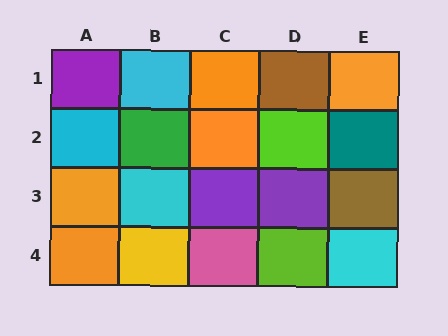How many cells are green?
1 cell is green.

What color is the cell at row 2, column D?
Lime.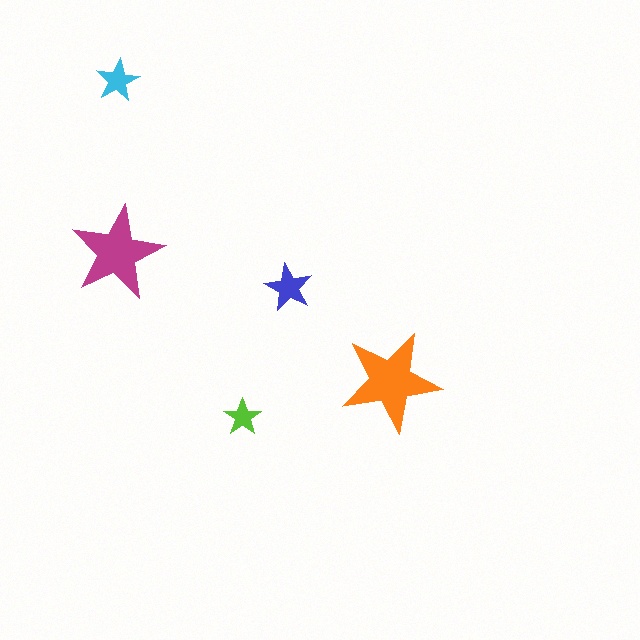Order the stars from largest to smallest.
the orange one, the magenta one, the blue one, the cyan one, the lime one.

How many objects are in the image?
There are 5 objects in the image.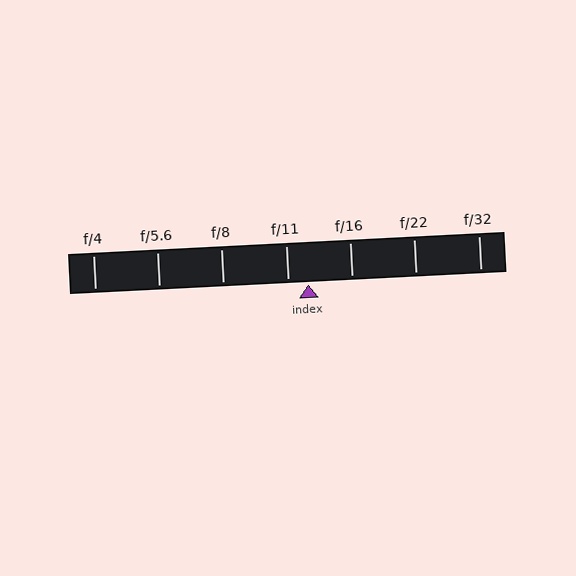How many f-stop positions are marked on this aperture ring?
There are 7 f-stop positions marked.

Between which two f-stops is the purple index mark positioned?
The index mark is between f/11 and f/16.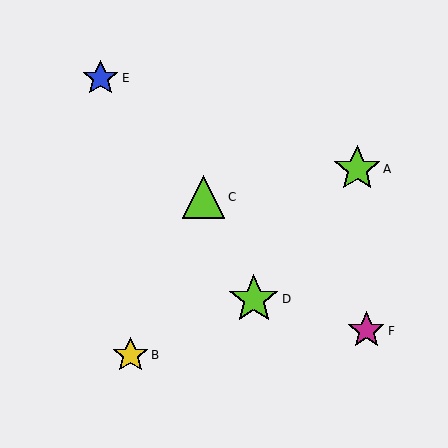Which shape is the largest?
The lime star (labeled D) is the largest.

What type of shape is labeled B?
Shape B is a yellow star.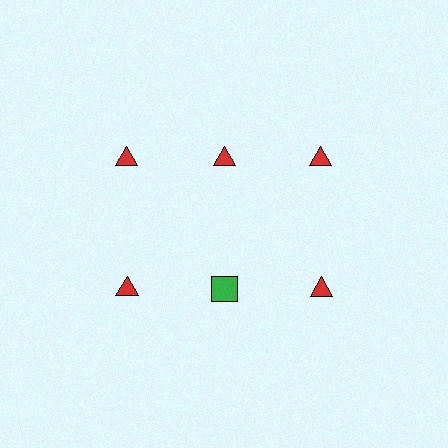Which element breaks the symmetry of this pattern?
The green square in the second row, second from left column breaks the symmetry. All other shapes are red triangles.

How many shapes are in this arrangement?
There are 6 shapes arranged in a grid pattern.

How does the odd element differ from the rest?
It differs in both color (green instead of red) and shape (square instead of triangle).